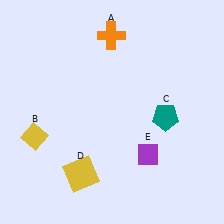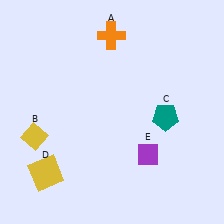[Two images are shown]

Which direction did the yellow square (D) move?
The yellow square (D) moved left.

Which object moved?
The yellow square (D) moved left.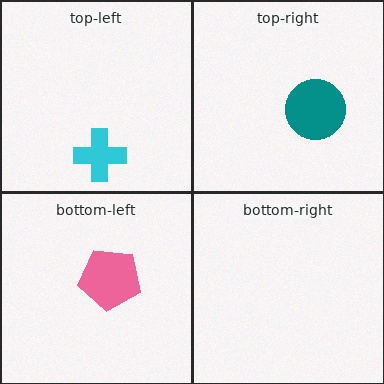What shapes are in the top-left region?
The cyan cross.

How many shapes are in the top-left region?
1.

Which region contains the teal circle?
The top-right region.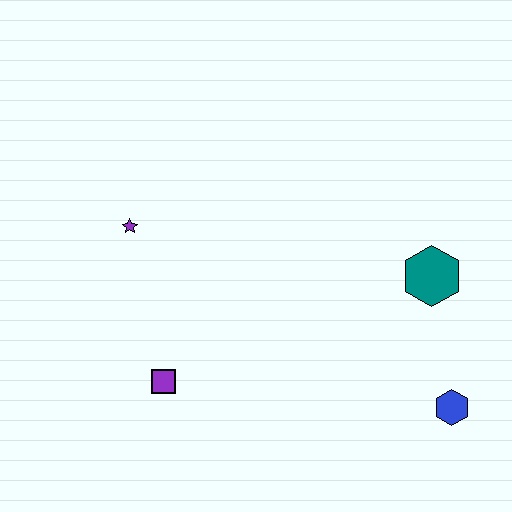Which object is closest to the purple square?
The purple star is closest to the purple square.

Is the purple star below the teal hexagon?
No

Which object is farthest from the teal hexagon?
The purple star is farthest from the teal hexagon.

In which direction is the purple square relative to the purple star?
The purple square is below the purple star.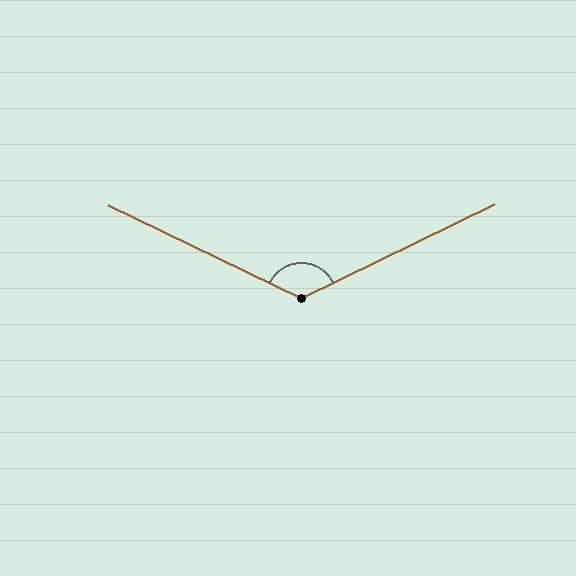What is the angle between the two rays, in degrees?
Approximately 128 degrees.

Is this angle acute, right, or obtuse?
It is obtuse.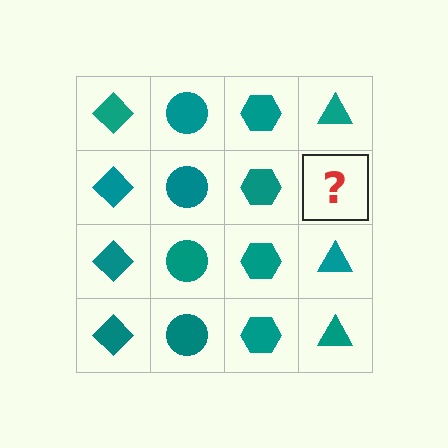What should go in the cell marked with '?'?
The missing cell should contain a teal triangle.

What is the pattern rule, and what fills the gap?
The rule is that each column has a consistent shape. The gap should be filled with a teal triangle.